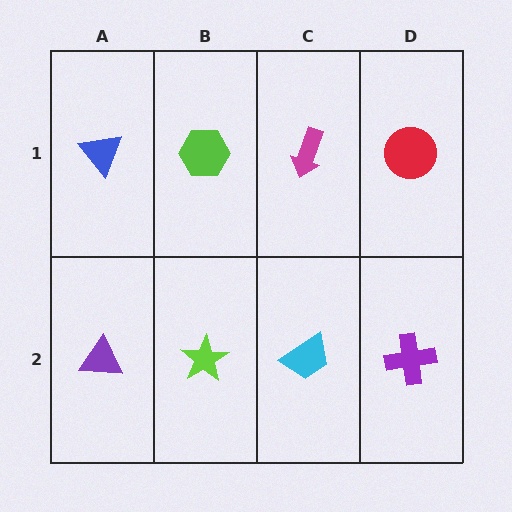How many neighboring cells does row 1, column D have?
2.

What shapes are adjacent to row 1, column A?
A purple triangle (row 2, column A), a lime hexagon (row 1, column B).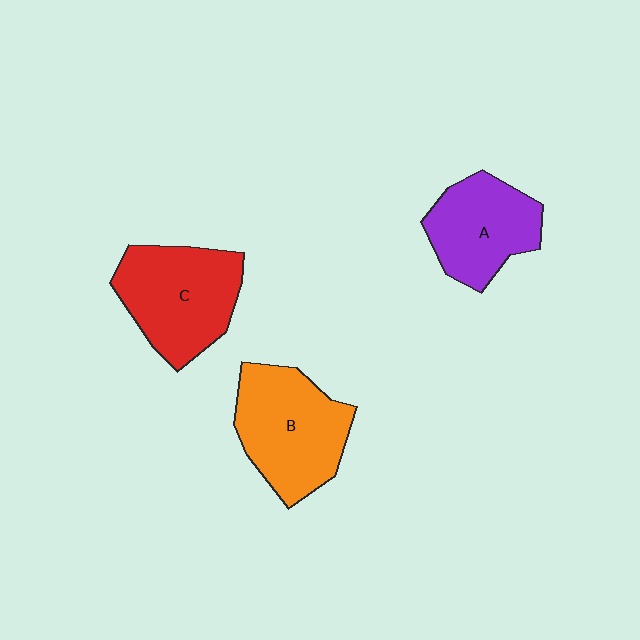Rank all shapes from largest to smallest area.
From largest to smallest: B (orange), C (red), A (purple).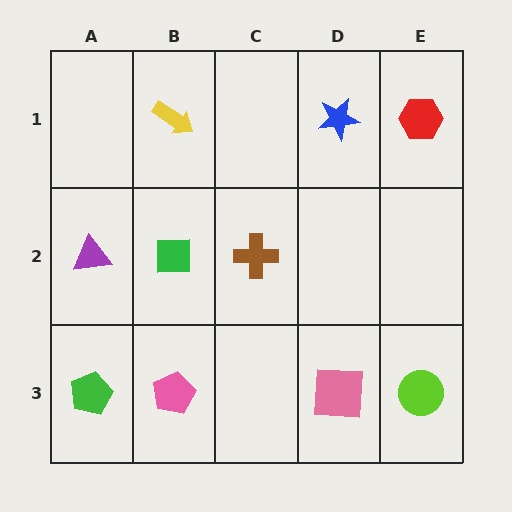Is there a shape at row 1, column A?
No, that cell is empty.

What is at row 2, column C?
A brown cross.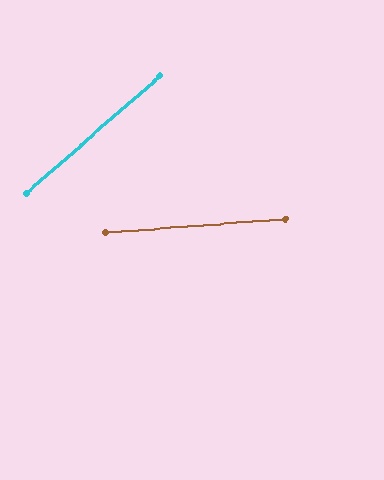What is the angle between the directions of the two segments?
Approximately 37 degrees.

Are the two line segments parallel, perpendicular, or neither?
Neither parallel nor perpendicular — they differ by about 37°.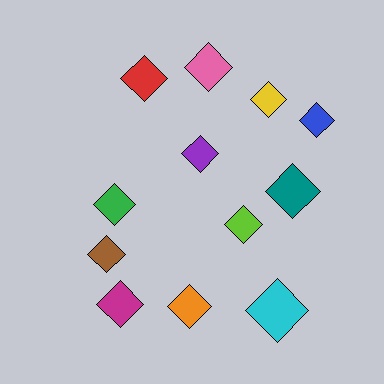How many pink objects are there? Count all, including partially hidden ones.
There is 1 pink object.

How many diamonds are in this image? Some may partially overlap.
There are 12 diamonds.